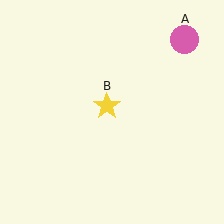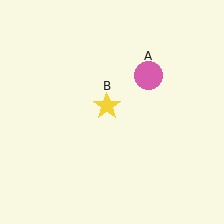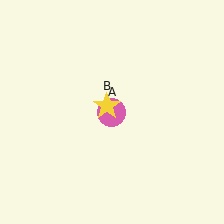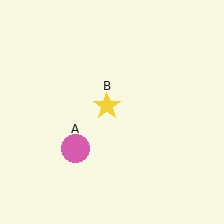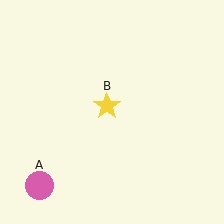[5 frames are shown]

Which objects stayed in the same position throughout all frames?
Yellow star (object B) remained stationary.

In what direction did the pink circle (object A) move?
The pink circle (object A) moved down and to the left.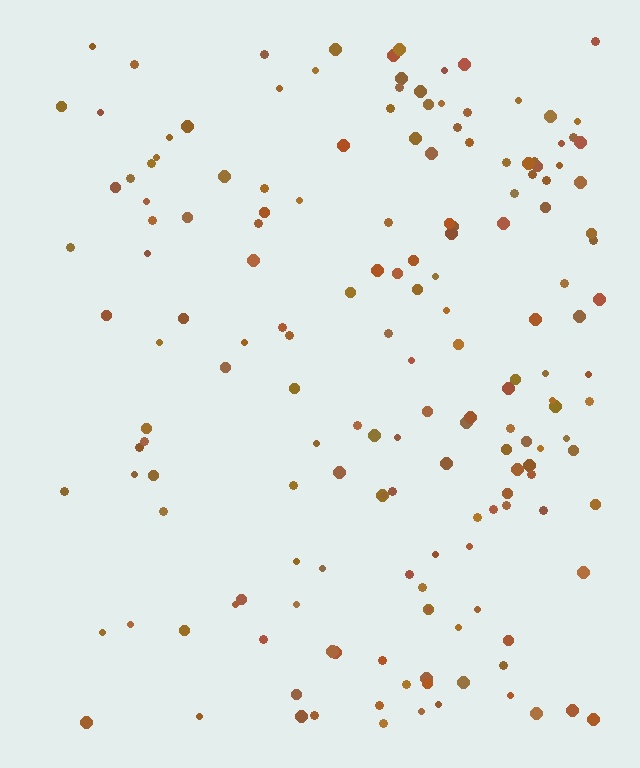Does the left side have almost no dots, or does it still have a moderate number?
Still a moderate number, just noticeably fewer than the right.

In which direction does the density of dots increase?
From left to right, with the right side densest.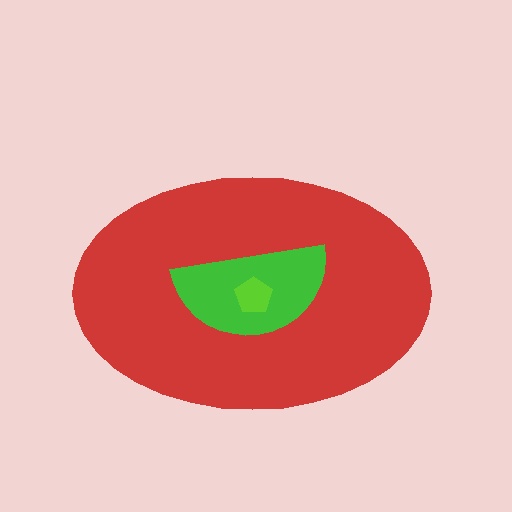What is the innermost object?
The lime pentagon.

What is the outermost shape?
The red ellipse.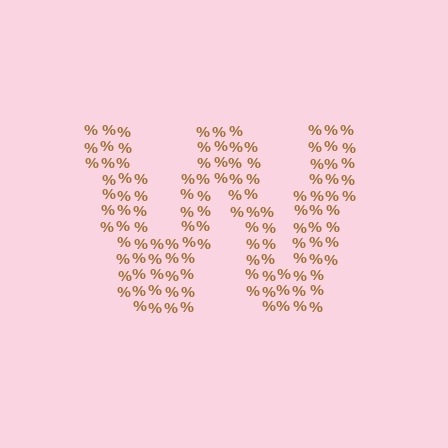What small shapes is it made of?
It is made of small percent signs.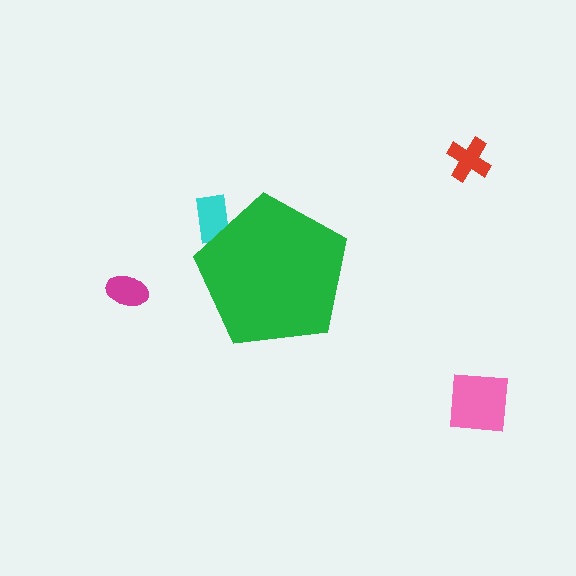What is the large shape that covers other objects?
A green pentagon.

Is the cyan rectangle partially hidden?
Yes, the cyan rectangle is partially hidden behind the green pentagon.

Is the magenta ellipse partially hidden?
No, the magenta ellipse is fully visible.